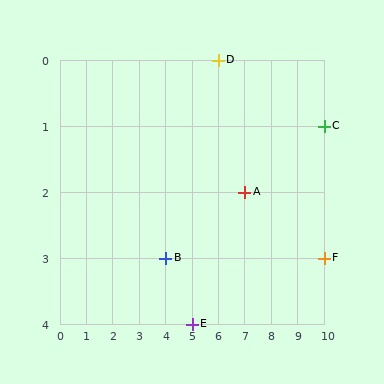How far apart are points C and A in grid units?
Points C and A are 3 columns and 1 row apart (about 3.2 grid units diagonally).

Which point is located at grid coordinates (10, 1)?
Point C is at (10, 1).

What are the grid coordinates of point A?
Point A is at grid coordinates (7, 2).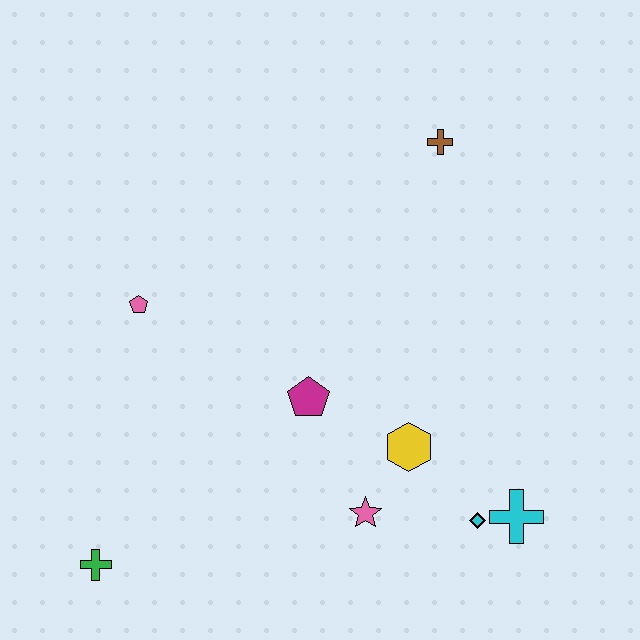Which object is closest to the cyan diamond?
The cyan cross is closest to the cyan diamond.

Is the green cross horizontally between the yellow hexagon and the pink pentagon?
No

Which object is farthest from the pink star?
The brown cross is farthest from the pink star.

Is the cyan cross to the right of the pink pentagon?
Yes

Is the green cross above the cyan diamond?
No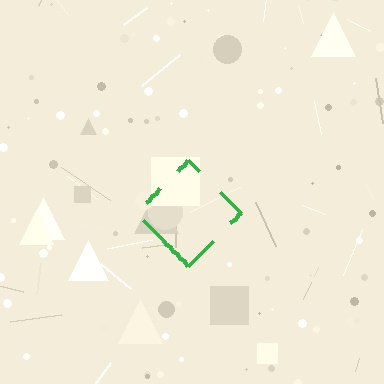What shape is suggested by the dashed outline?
The dashed outline suggests a diamond.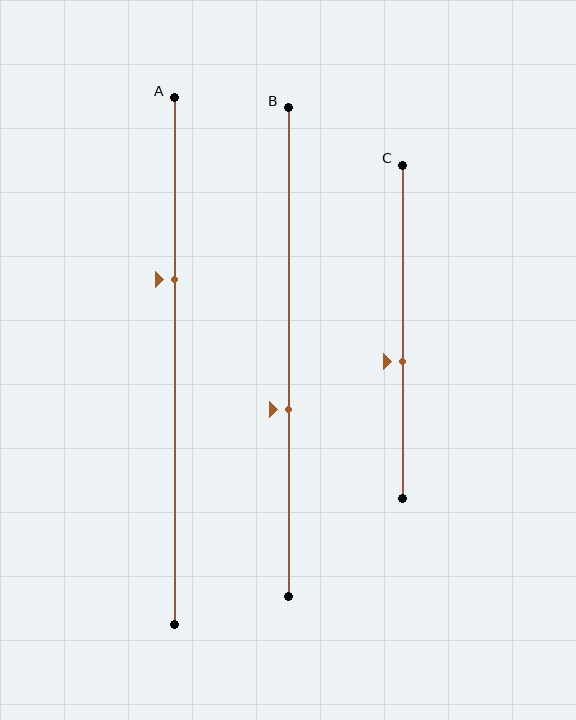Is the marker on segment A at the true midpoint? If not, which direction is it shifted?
No, the marker on segment A is shifted upward by about 16% of the segment length.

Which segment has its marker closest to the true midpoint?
Segment C has its marker closest to the true midpoint.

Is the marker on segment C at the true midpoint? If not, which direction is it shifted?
No, the marker on segment C is shifted downward by about 9% of the segment length.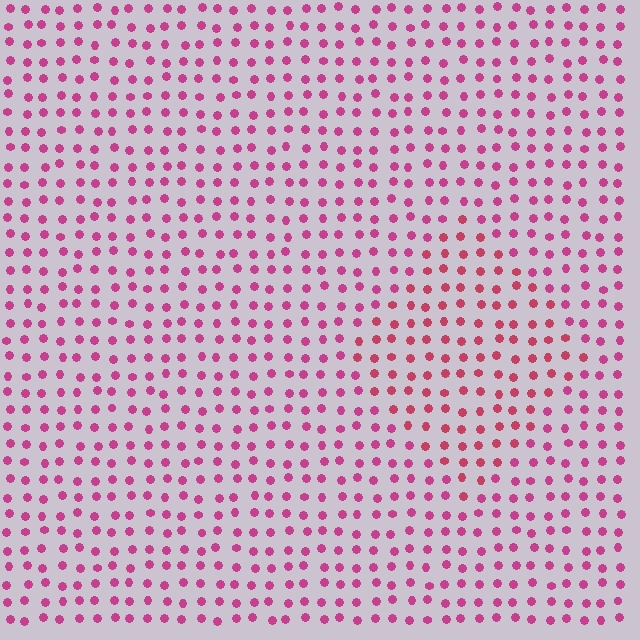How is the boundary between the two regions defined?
The boundary is defined purely by a slight shift in hue (about 20 degrees). Spacing, size, and orientation are identical on both sides.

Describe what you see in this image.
The image is filled with small magenta elements in a uniform arrangement. A diamond-shaped region is visible where the elements are tinted to a slightly different hue, forming a subtle color boundary.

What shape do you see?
I see a diamond.